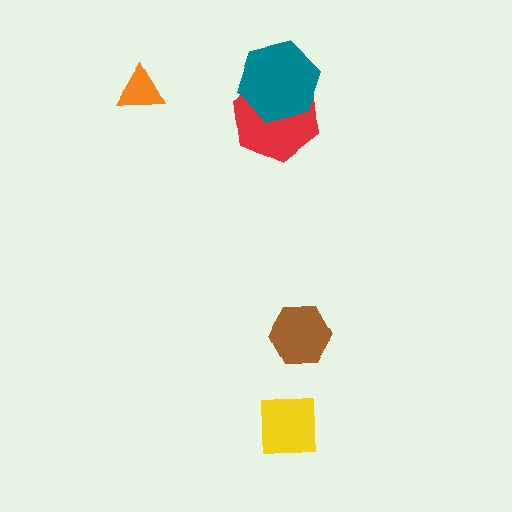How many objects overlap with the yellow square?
0 objects overlap with the yellow square.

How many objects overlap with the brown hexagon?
0 objects overlap with the brown hexagon.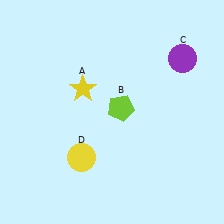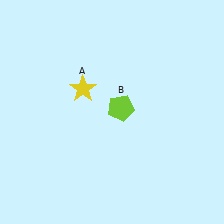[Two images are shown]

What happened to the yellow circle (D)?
The yellow circle (D) was removed in Image 2. It was in the bottom-left area of Image 1.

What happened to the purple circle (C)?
The purple circle (C) was removed in Image 2. It was in the top-right area of Image 1.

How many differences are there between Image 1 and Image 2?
There are 2 differences between the two images.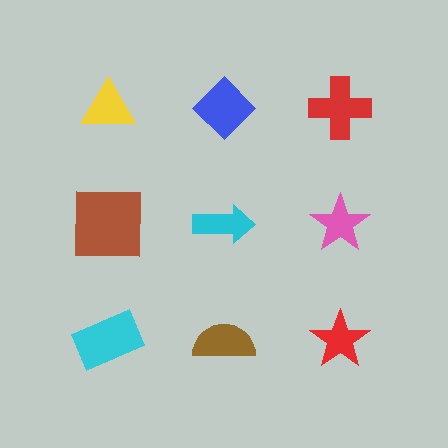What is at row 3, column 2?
A brown semicircle.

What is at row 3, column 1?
A cyan rectangle.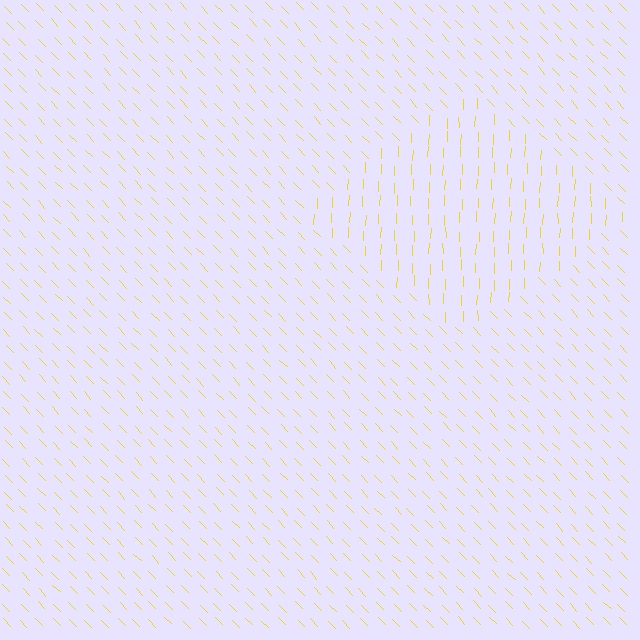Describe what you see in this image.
The image is filled with small yellow line segments. A diamond region in the image has lines oriented differently from the surrounding lines, creating a visible texture boundary.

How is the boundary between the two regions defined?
The boundary is defined purely by a change in line orientation (approximately 45 degrees difference). All lines are the same color and thickness.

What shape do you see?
I see a diamond.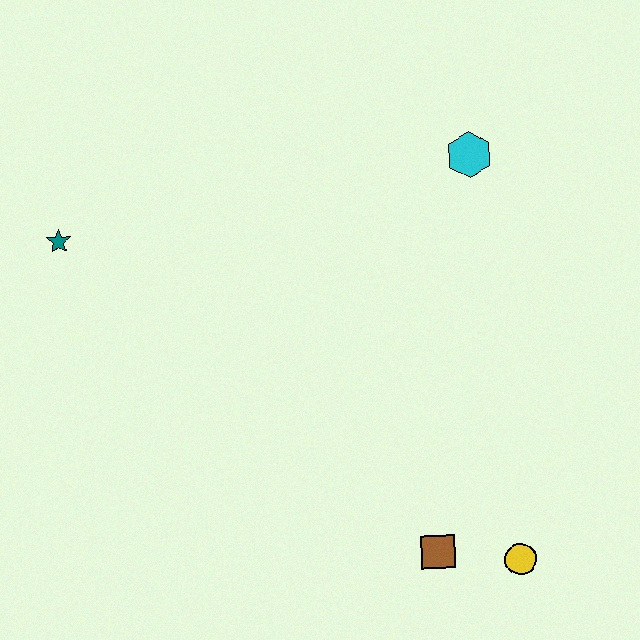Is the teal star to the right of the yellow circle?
No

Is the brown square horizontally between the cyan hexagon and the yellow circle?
No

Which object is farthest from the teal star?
The yellow circle is farthest from the teal star.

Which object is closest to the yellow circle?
The brown square is closest to the yellow circle.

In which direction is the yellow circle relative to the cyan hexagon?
The yellow circle is below the cyan hexagon.